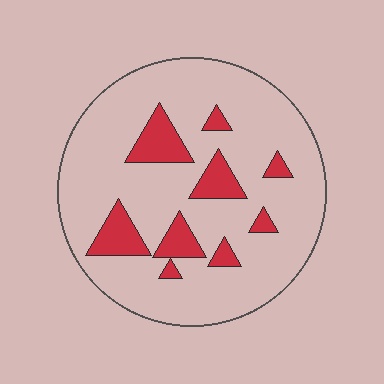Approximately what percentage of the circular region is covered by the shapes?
Approximately 15%.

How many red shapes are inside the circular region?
9.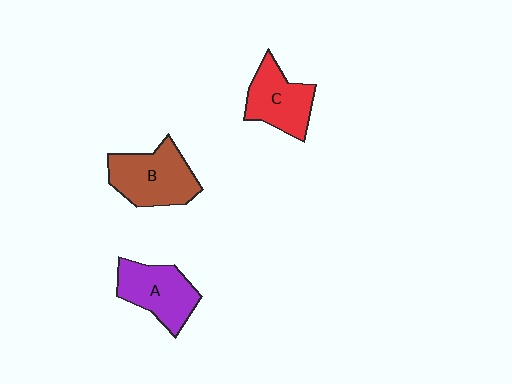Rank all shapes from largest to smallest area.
From largest to smallest: B (brown), A (purple), C (red).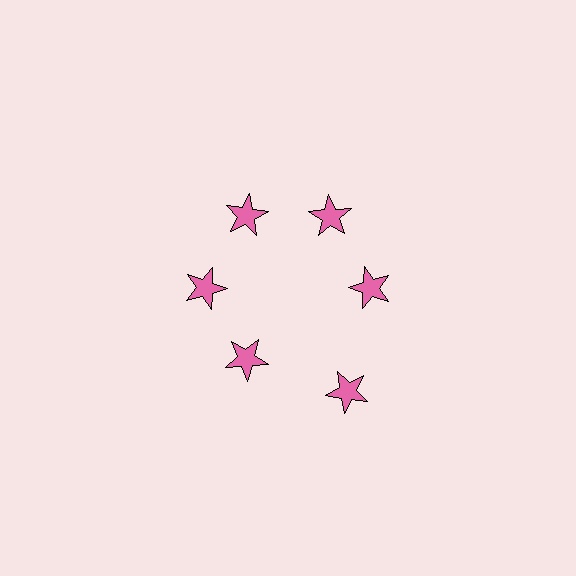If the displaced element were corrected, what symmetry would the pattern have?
It would have 6-fold rotational symmetry — the pattern would map onto itself every 60 degrees.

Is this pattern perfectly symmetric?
No. The 6 pink stars are arranged in a ring, but one element near the 5 o'clock position is pushed outward from the center, breaking the 6-fold rotational symmetry.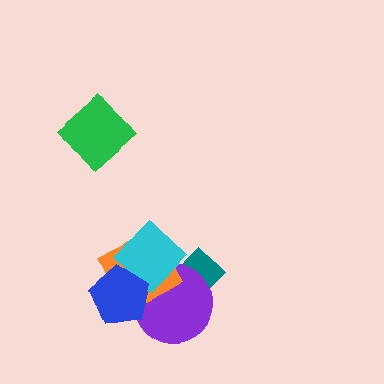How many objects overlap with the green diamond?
0 objects overlap with the green diamond.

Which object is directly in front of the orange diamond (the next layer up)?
The cyan diamond is directly in front of the orange diamond.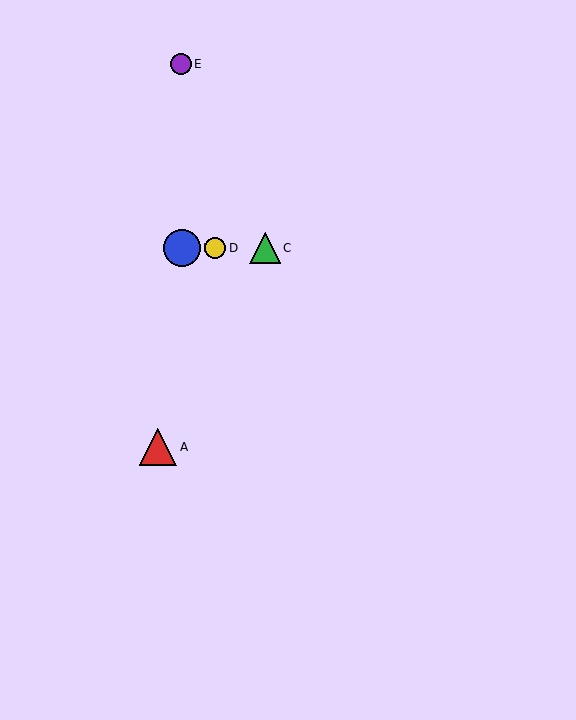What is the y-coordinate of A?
Object A is at y≈447.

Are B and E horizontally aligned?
No, B is at y≈248 and E is at y≈64.